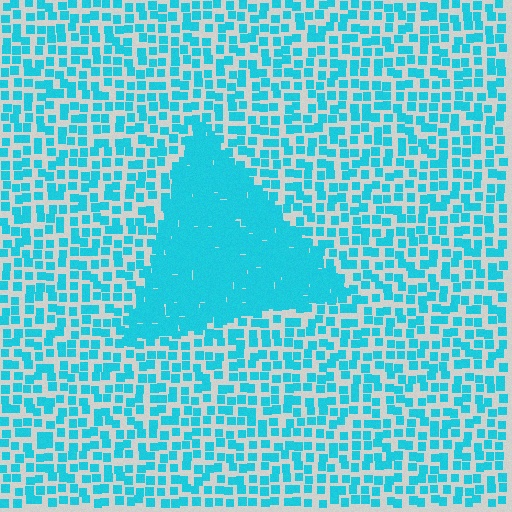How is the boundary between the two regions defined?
The boundary is defined by a change in element density (approximately 2.7x ratio). All elements are the same color, size, and shape.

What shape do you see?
I see a triangle.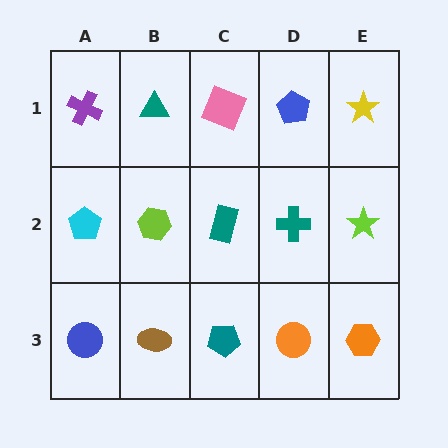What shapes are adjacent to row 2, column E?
A yellow star (row 1, column E), an orange hexagon (row 3, column E), a teal cross (row 2, column D).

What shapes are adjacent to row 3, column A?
A cyan pentagon (row 2, column A), a brown ellipse (row 3, column B).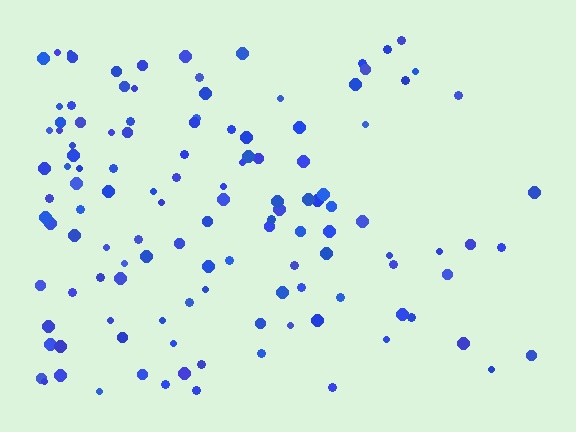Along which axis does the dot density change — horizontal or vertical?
Horizontal.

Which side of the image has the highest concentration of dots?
The left.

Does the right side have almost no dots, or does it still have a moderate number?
Still a moderate number, just noticeably fewer than the left.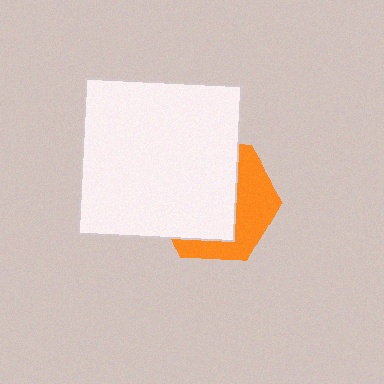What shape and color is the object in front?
The object in front is a white square.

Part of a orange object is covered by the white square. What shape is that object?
It is a hexagon.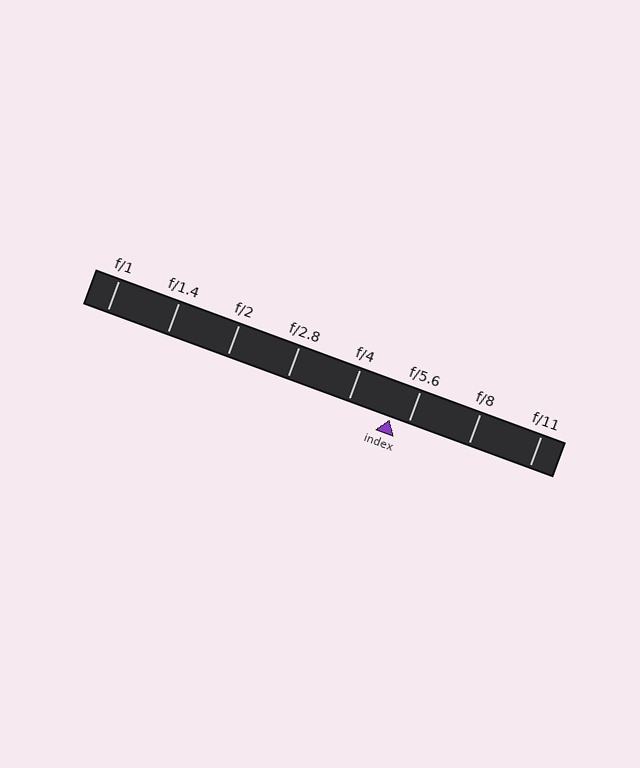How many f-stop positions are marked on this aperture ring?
There are 8 f-stop positions marked.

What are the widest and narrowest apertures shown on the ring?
The widest aperture shown is f/1 and the narrowest is f/11.